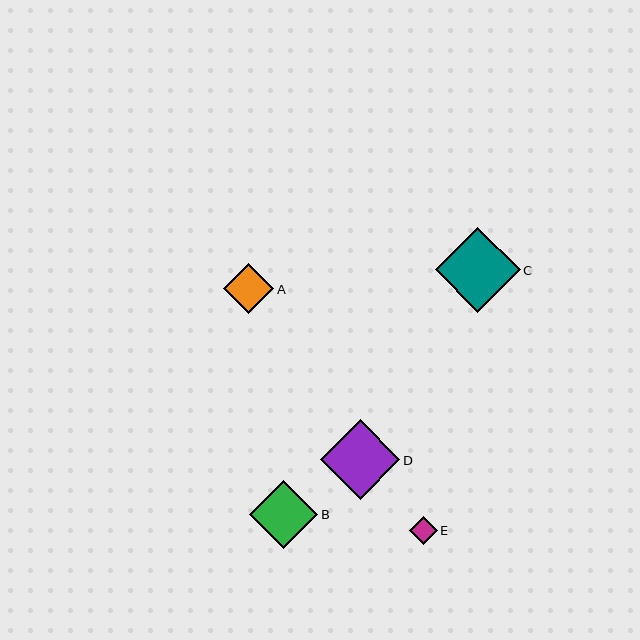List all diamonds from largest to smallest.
From largest to smallest: C, D, B, A, E.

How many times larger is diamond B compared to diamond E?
Diamond B is approximately 2.4 times the size of diamond E.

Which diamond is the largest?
Diamond C is the largest with a size of approximately 85 pixels.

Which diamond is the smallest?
Diamond E is the smallest with a size of approximately 28 pixels.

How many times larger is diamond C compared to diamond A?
Diamond C is approximately 1.7 times the size of diamond A.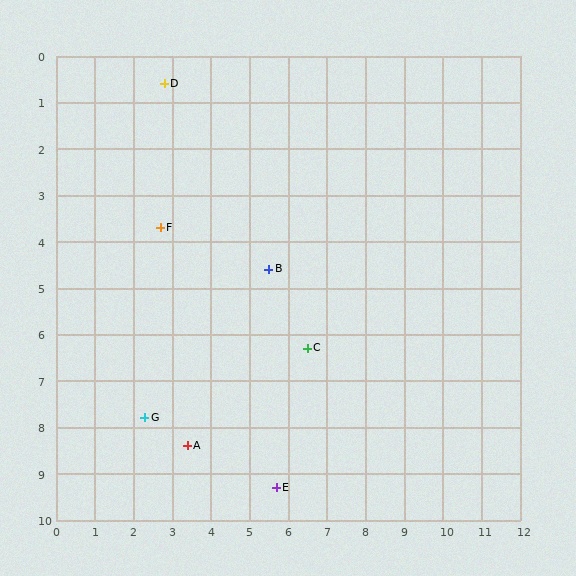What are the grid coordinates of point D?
Point D is at approximately (2.8, 0.6).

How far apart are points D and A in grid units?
Points D and A are about 7.8 grid units apart.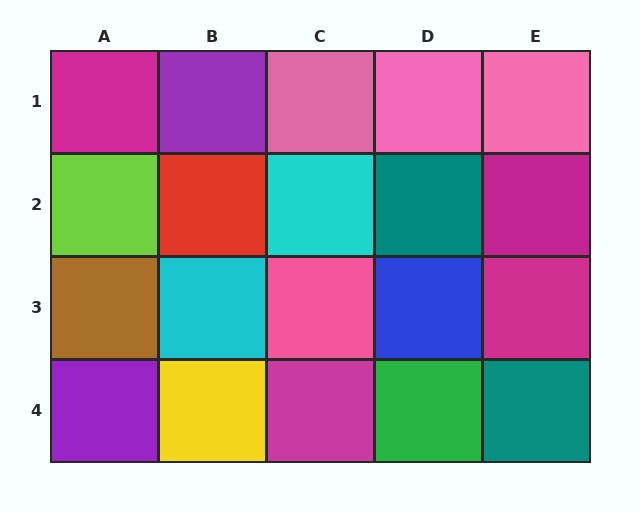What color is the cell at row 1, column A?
Magenta.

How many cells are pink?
4 cells are pink.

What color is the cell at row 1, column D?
Pink.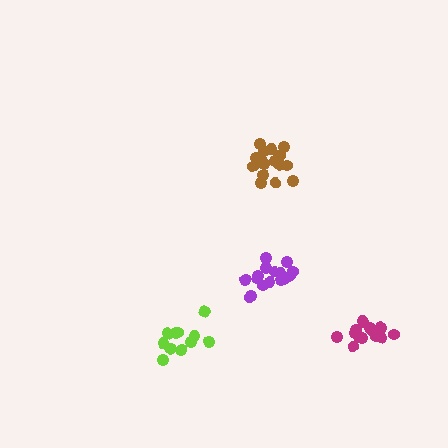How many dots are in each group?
Group 1: 16 dots, Group 2: 11 dots, Group 3: 17 dots, Group 4: 14 dots (58 total).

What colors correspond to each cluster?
The clusters are colored: purple, lime, brown, magenta.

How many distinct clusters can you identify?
There are 4 distinct clusters.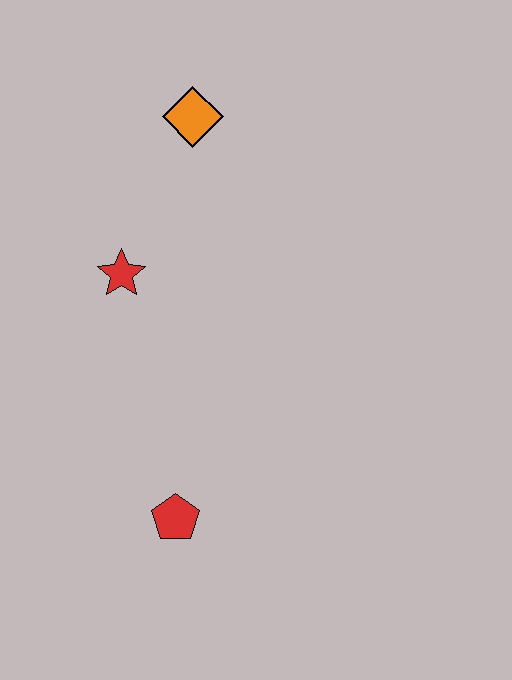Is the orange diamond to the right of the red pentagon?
Yes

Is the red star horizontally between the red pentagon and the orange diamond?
No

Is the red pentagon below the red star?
Yes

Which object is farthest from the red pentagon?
The orange diamond is farthest from the red pentagon.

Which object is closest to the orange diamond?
The red star is closest to the orange diamond.